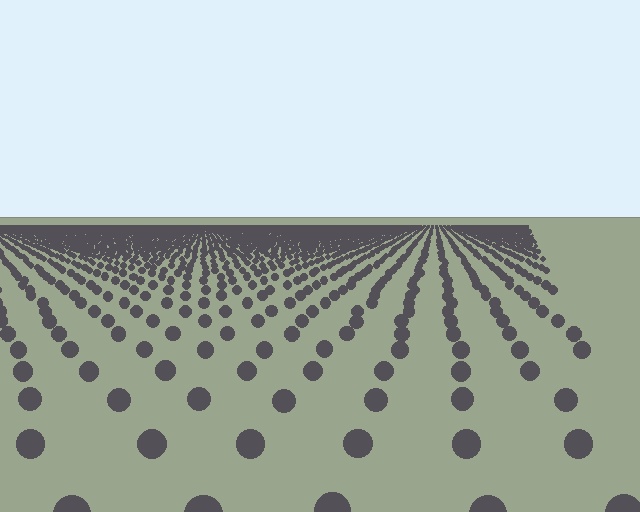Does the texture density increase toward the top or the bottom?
Density increases toward the top.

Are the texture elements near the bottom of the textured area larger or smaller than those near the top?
Larger. Near the bottom, elements are closer to the viewer and appear at a bigger on-screen size.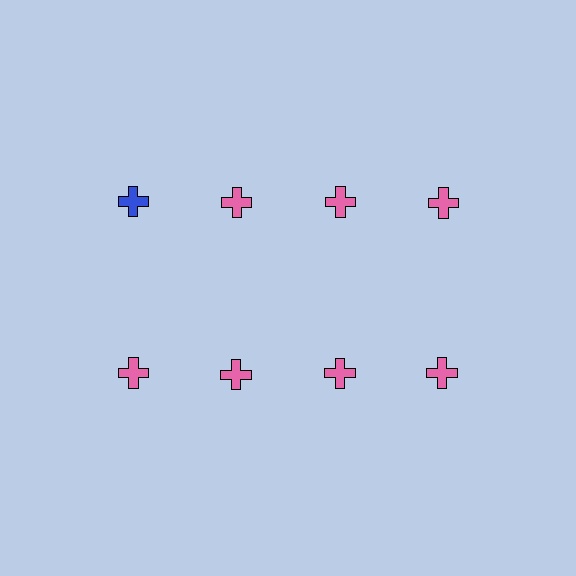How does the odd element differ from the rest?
It has a different color: blue instead of pink.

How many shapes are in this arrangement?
There are 8 shapes arranged in a grid pattern.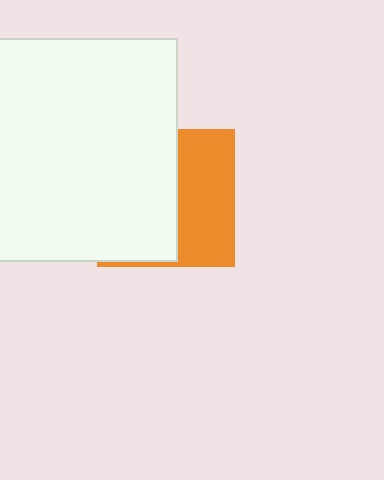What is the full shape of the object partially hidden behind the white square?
The partially hidden object is an orange square.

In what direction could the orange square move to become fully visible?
The orange square could move right. That would shift it out from behind the white square entirely.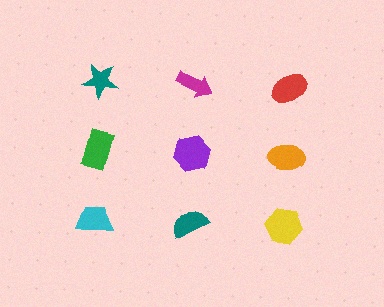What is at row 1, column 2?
A magenta arrow.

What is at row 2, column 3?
An orange ellipse.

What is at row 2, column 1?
A green rectangle.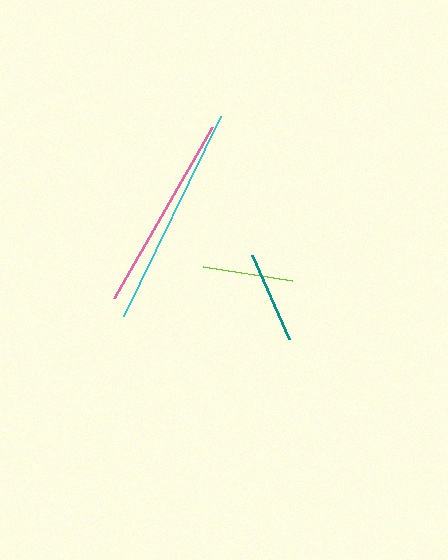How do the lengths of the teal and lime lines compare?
The teal and lime lines are approximately the same length.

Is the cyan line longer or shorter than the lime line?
The cyan line is longer than the lime line.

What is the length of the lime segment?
The lime segment is approximately 91 pixels long.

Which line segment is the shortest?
The lime line is the shortest at approximately 91 pixels.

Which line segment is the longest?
The cyan line is the longest at approximately 223 pixels.